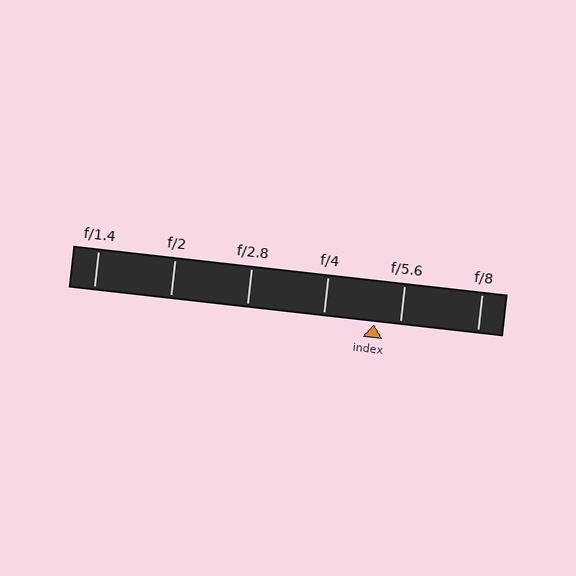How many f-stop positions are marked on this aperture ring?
There are 6 f-stop positions marked.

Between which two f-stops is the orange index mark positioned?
The index mark is between f/4 and f/5.6.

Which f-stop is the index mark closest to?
The index mark is closest to f/5.6.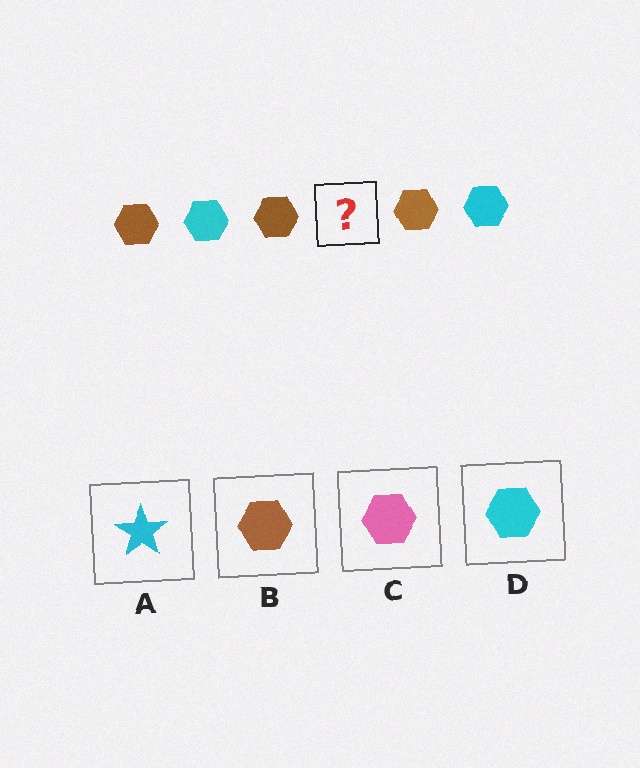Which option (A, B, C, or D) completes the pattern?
D.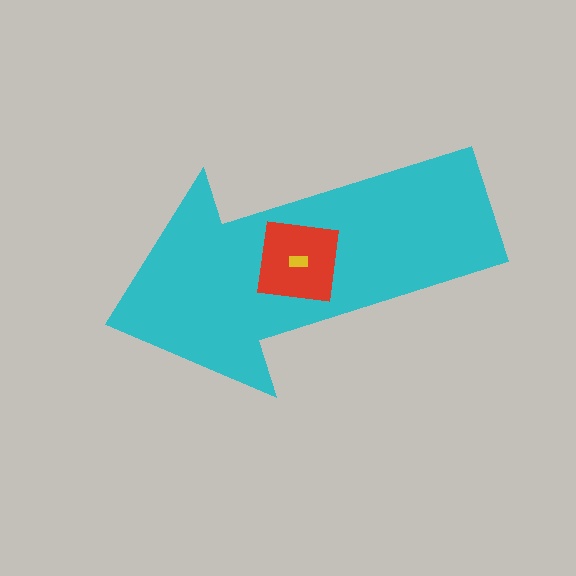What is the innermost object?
The yellow rectangle.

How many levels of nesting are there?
3.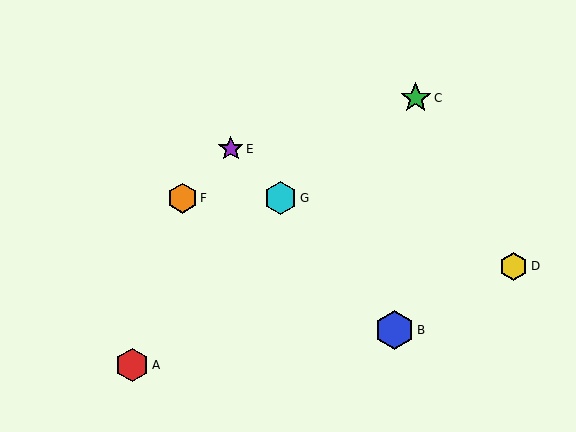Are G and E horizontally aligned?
No, G is at y≈198 and E is at y≈149.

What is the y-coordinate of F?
Object F is at y≈198.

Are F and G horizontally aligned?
Yes, both are at y≈198.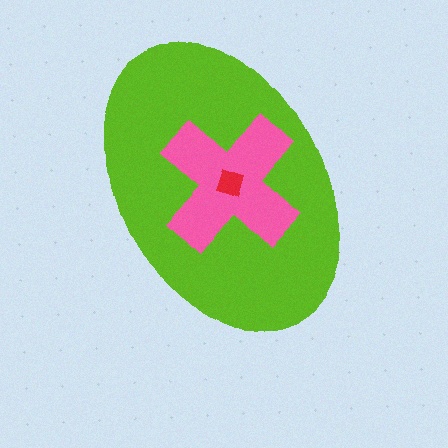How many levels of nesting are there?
3.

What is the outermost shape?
The lime ellipse.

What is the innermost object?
The red square.